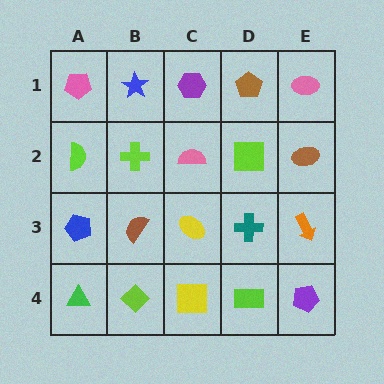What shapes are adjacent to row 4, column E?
An orange arrow (row 3, column E), a lime rectangle (row 4, column D).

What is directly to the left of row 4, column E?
A lime rectangle.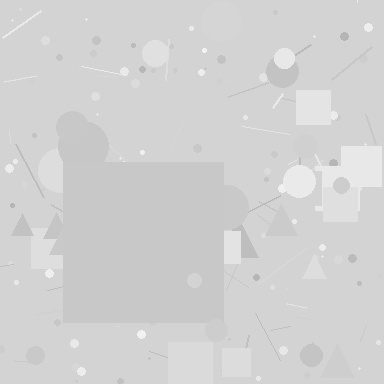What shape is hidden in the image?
A square is hidden in the image.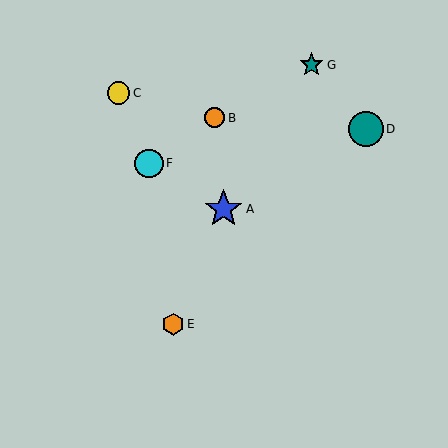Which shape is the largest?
The blue star (labeled A) is the largest.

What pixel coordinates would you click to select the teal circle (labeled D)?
Click at (366, 129) to select the teal circle D.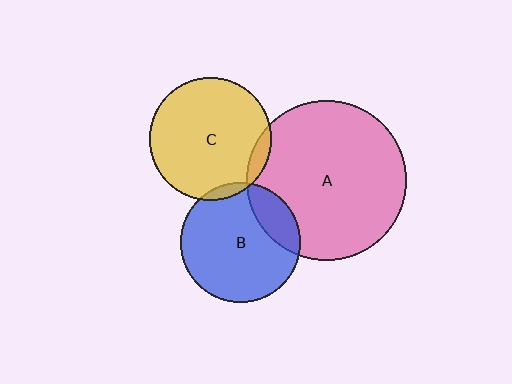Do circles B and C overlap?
Yes.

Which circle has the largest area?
Circle A (pink).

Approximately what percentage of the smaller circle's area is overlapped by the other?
Approximately 5%.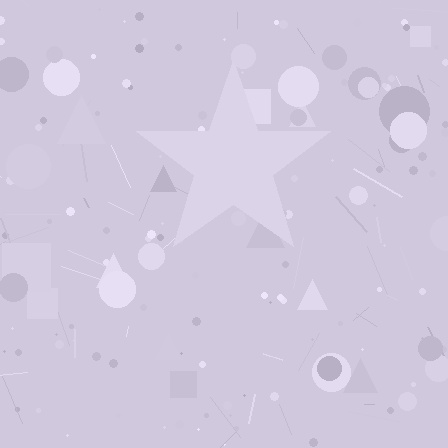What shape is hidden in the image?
A star is hidden in the image.